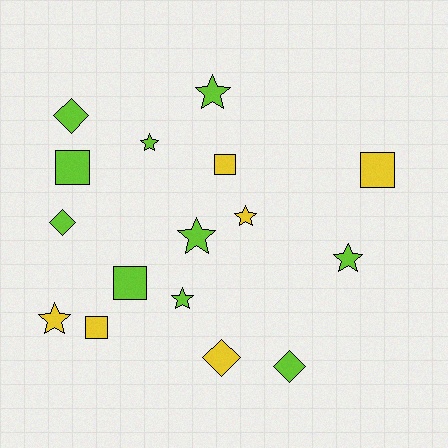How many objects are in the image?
There are 16 objects.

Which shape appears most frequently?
Star, with 7 objects.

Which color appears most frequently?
Lime, with 10 objects.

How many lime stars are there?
There are 5 lime stars.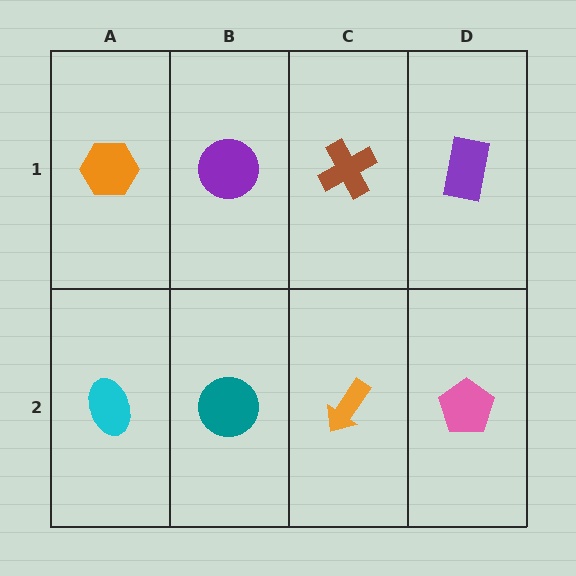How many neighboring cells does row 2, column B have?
3.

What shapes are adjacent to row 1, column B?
A teal circle (row 2, column B), an orange hexagon (row 1, column A), a brown cross (row 1, column C).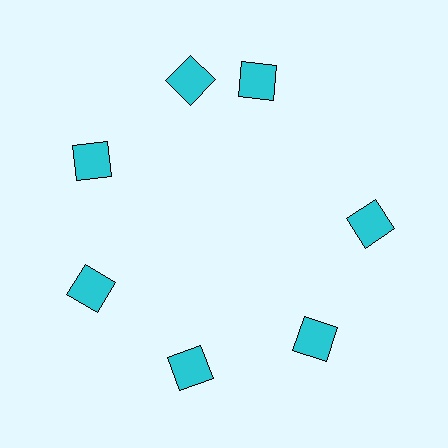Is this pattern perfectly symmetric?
No. The 7 cyan squares are arranged in a ring, but one element near the 1 o'clock position is rotated out of alignment along the ring, breaking the 7-fold rotational symmetry.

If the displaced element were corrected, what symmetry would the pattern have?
It would have 7-fold rotational symmetry — the pattern would map onto itself every 51 degrees.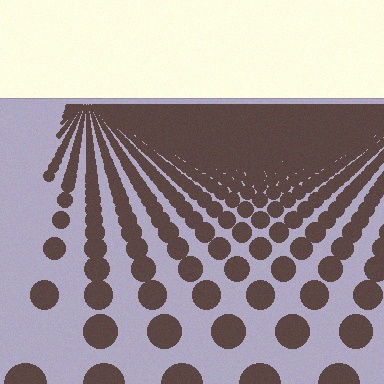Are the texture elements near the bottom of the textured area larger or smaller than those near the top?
Larger. Near the bottom, elements are closer to the viewer and appear at a bigger on-screen size.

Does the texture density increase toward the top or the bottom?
Density increases toward the top.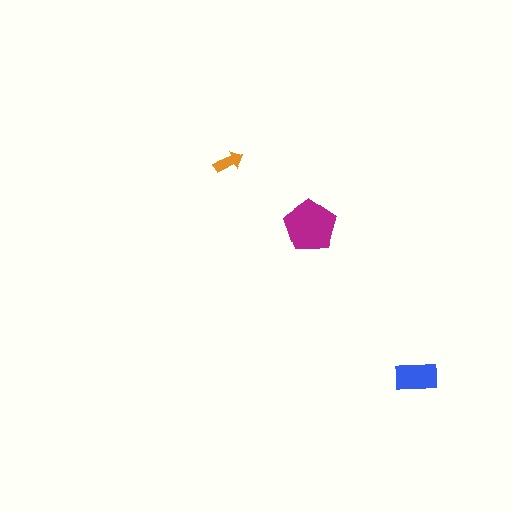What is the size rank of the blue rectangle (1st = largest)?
2nd.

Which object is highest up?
The orange arrow is topmost.